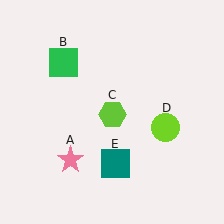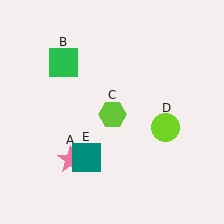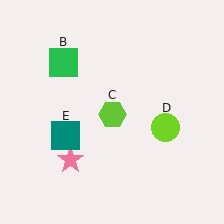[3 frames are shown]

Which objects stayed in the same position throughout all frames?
Pink star (object A) and green square (object B) and lime hexagon (object C) and lime circle (object D) remained stationary.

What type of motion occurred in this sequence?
The teal square (object E) rotated clockwise around the center of the scene.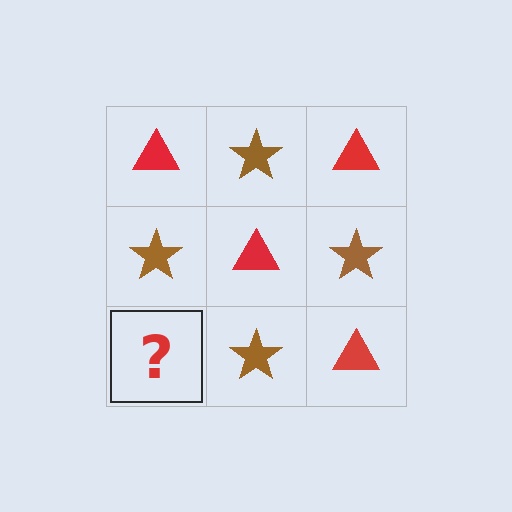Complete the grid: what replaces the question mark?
The question mark should be replaced with a red triangle.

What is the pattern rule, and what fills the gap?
The rule is that it alternates red triangle and brown star in a checkerboard pattern. The gap should be filled with a red triangle.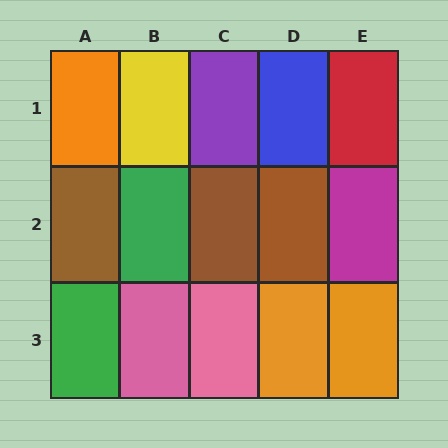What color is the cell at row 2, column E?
Magenta.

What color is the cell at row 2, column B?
Green.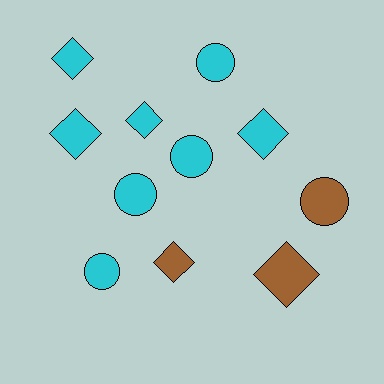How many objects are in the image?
There are 11 objects.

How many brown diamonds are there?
There are 2 brown diamonds.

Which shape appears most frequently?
Diamond, with 6 objects.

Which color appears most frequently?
Cyan, with 8 objects.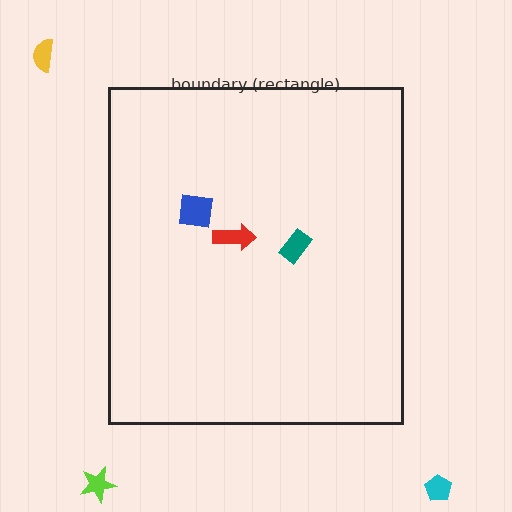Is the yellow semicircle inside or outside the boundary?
Outside.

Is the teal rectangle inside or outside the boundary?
Inside.